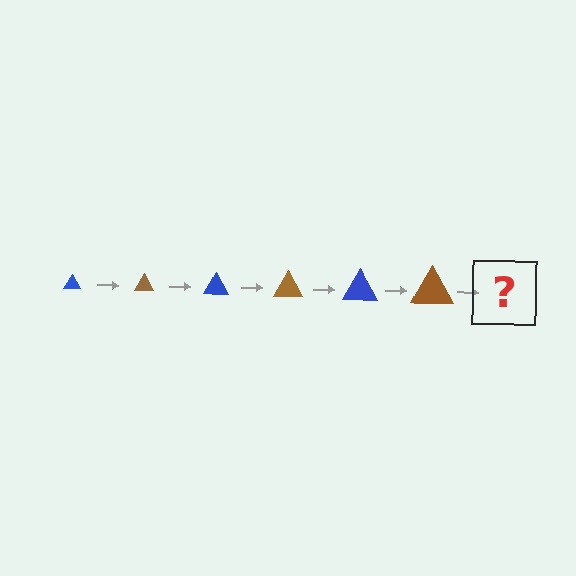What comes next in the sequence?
The next element should be a blue triangle, larger than the previous one.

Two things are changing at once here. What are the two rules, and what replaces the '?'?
The two rules are that the triangle grows larger each step and the color cycles through blue and brown. The '?' should be a blue triangle, larger than the previous one.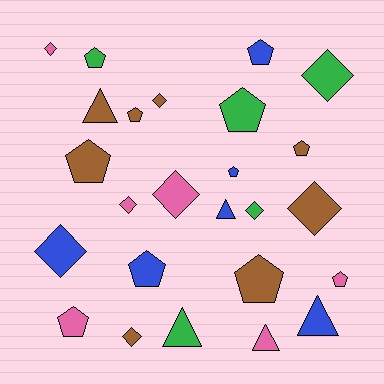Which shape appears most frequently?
Pentagon, with 11 objects.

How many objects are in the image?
There are 25 objects.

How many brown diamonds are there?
There are 3 brown diamonds.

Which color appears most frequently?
Brown, with 8 objects.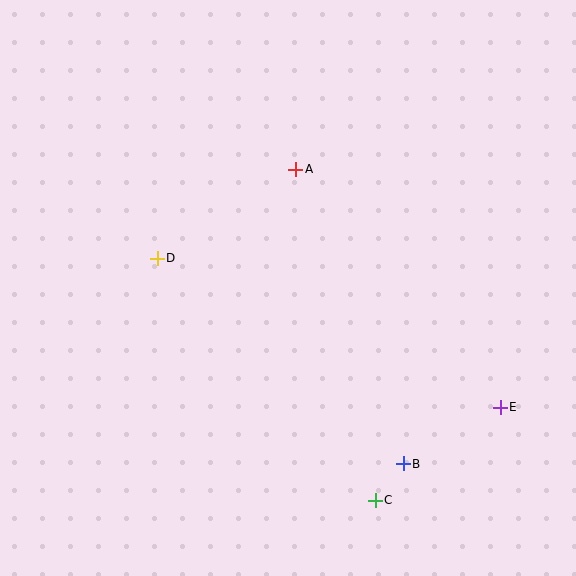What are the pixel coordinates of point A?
Point A is at (296, 169).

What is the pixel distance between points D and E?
The distance between D and E is 374 pixels.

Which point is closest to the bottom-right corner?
Point E is closest to the bottom-right corner.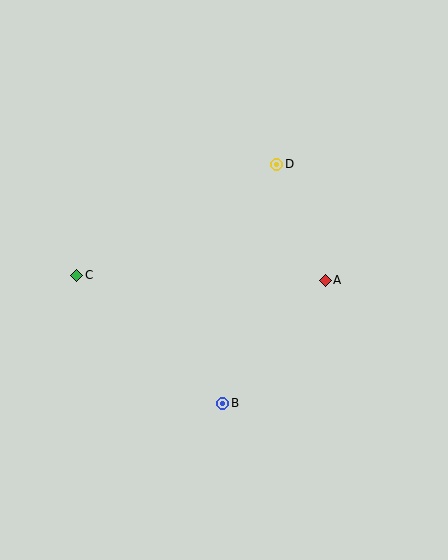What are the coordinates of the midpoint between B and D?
The midpoint between B and D is at (250, 284).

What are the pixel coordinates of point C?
Point C is at (77, 275).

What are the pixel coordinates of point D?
Point D is at (277, 164).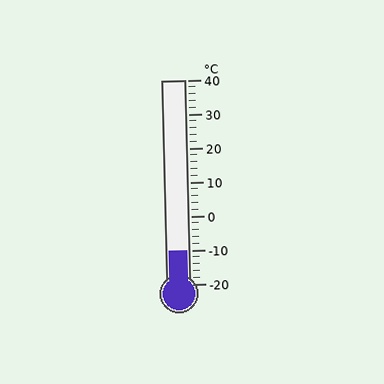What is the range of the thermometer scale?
The thermometer scale ranges from -20°C to 40°C.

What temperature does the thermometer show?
The thermometer shows approximately -10°C.